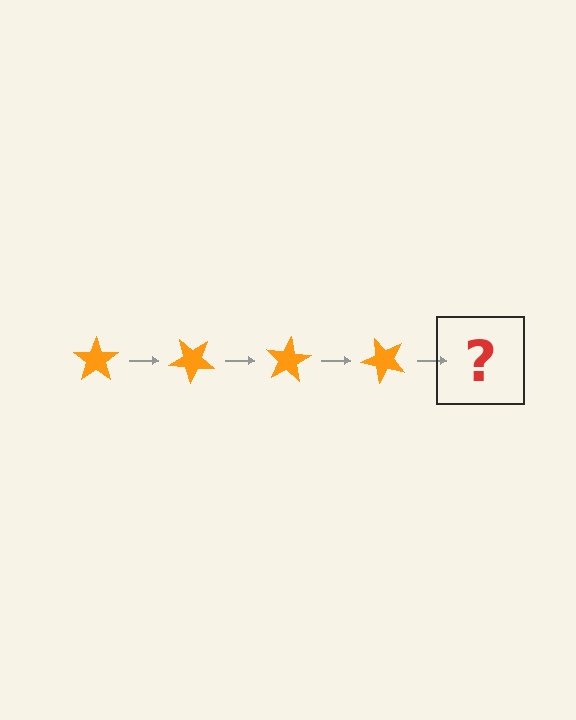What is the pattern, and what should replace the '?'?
The pattern is that the star rotates 40 degrees each step. The '?' should be an orange star rotated 160 degrees.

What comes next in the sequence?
The next element should be an orange star rotated 160 degrees.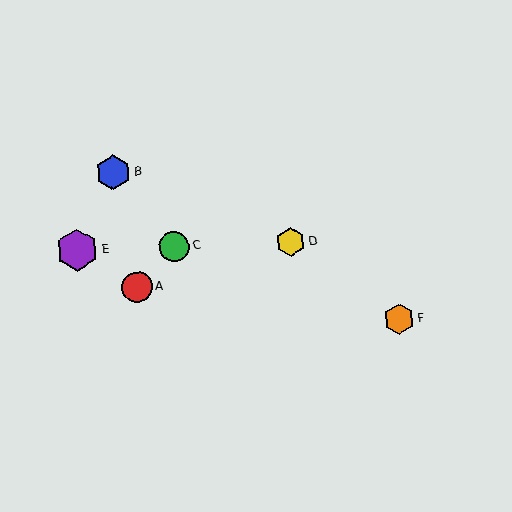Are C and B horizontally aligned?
No, C is at y≈246 and B is at y≈172.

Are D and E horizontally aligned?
Yes, both are at y≈242.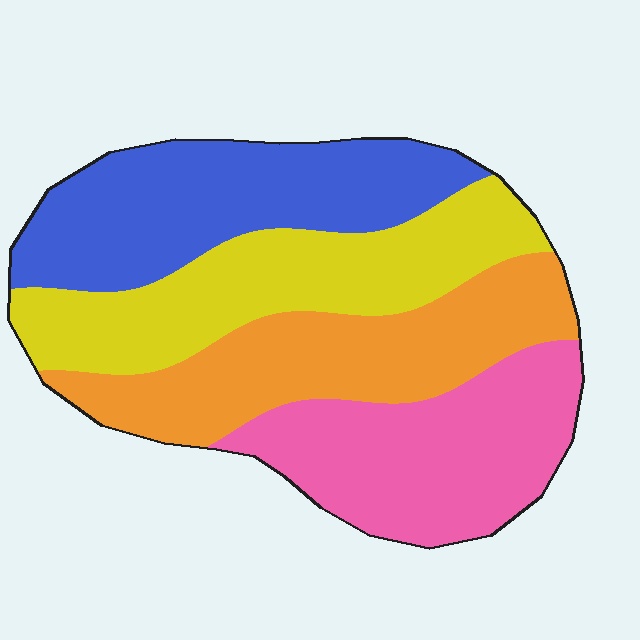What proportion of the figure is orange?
Orange covers about 25% of the figure.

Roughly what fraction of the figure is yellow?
Yellow takes up about one quarter (1/4) of the figure.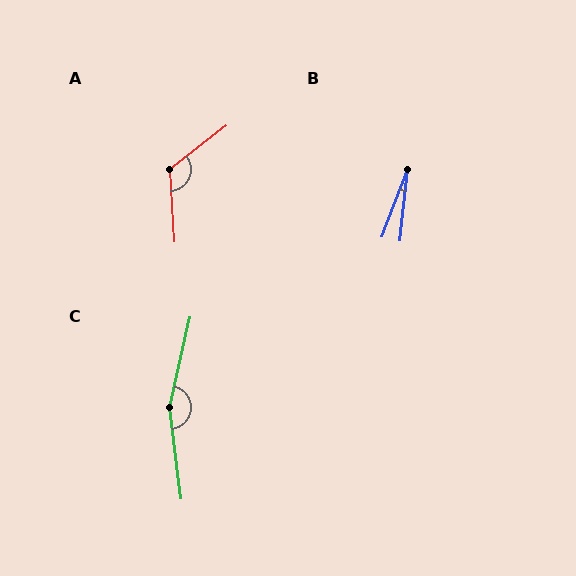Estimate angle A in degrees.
Approximately 124 degrees.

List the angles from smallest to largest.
B (15°), A (124°), C (160°).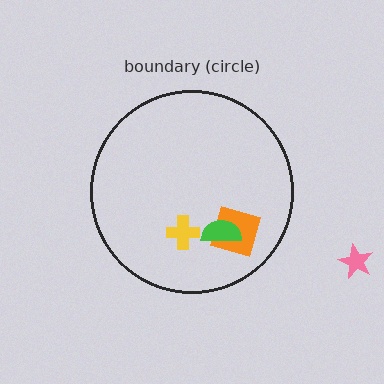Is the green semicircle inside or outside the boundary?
Inside.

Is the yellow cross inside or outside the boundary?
Inside.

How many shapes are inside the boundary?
3 inside, 1 outside.